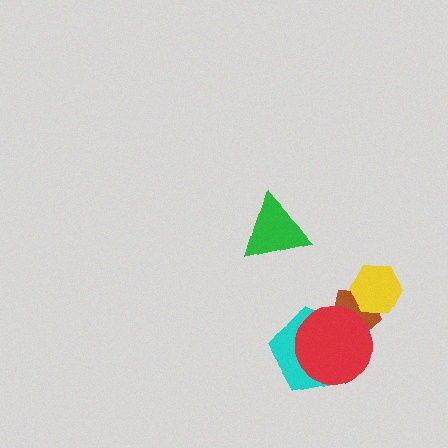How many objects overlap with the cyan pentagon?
2 objects overlap with the cyan pentagon.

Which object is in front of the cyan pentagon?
The red circle is in front of the cyan pentagon.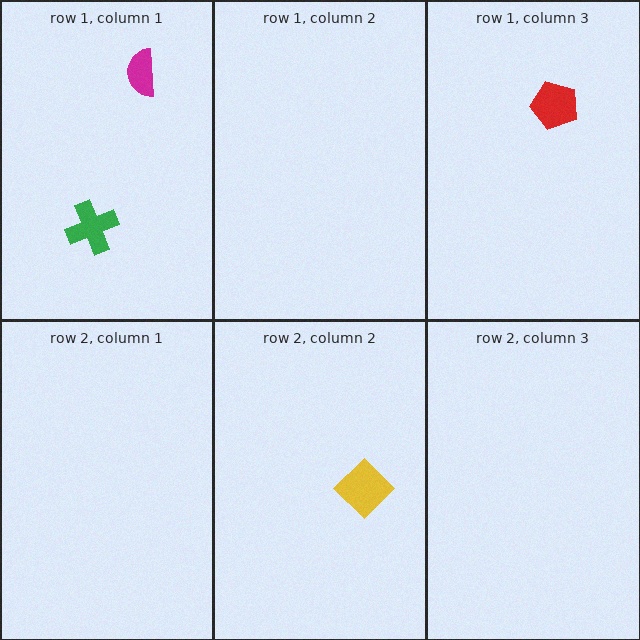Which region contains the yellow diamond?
The row 2, column 2 region.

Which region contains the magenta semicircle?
The row 1, column 1 region.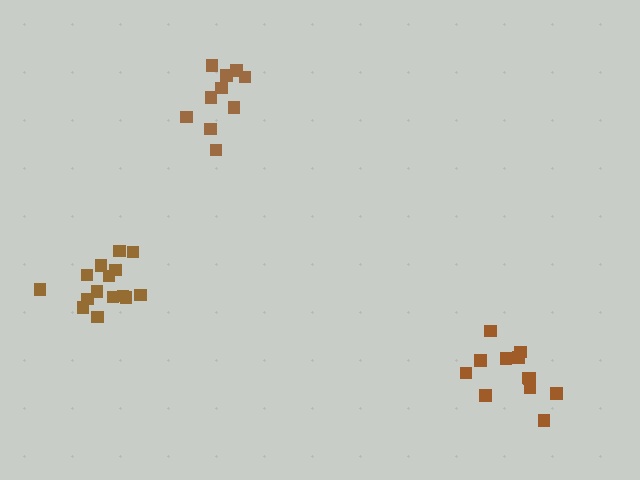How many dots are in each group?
Group 1: 10 dots, Group 2: 15 dots, Group 3: 12 dots (37 total).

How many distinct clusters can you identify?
There are 3 distinct clusters.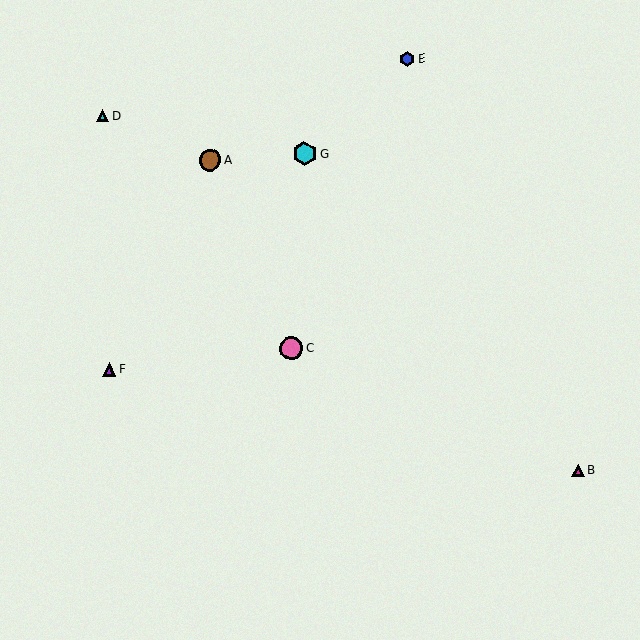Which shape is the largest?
The cyan hexagon (labeled G) is the largest.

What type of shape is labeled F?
Shape F is a purple triangle.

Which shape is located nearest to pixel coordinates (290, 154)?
The cyan hexagon (labeled G) at (305, 154) is nearest to that location.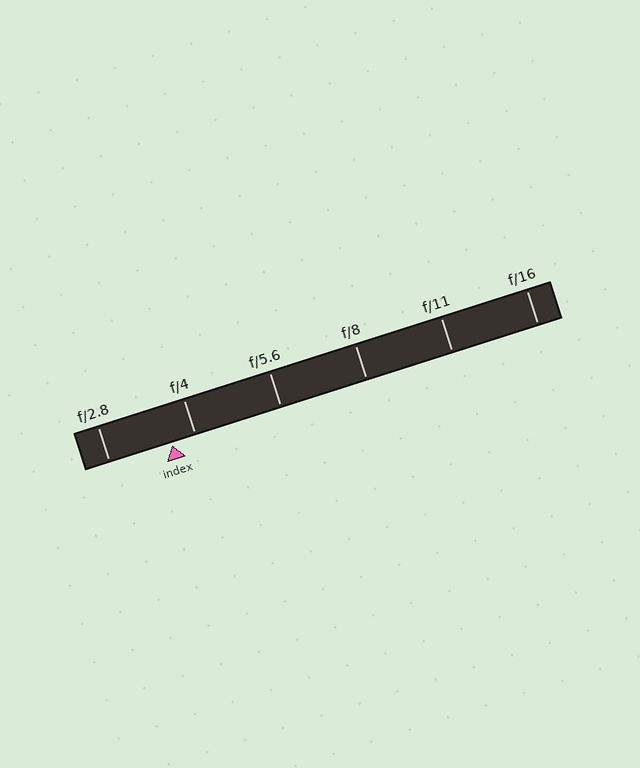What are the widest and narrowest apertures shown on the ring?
The widest aperture shown is f/2.8 and the narrowest is f/16.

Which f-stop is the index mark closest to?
The index mark is closest to f/4.